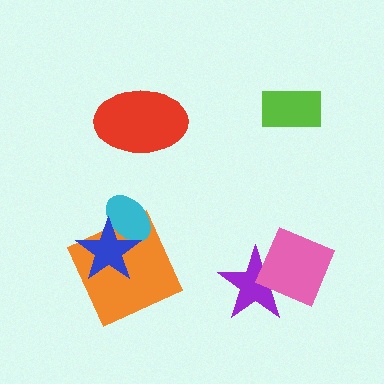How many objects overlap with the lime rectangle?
0 objects overlap with the lime rectangle.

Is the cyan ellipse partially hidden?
Yes, it is partially covered by another shape.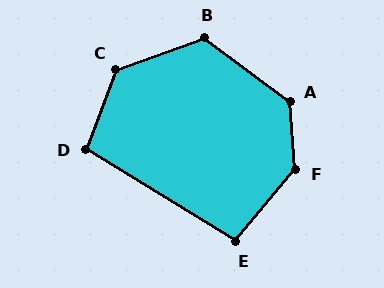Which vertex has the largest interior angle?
F, at approximately 135 degrees.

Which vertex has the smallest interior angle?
E, at approximately 98 degrees.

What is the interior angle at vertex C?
Approximately 130 degrees (obtuse).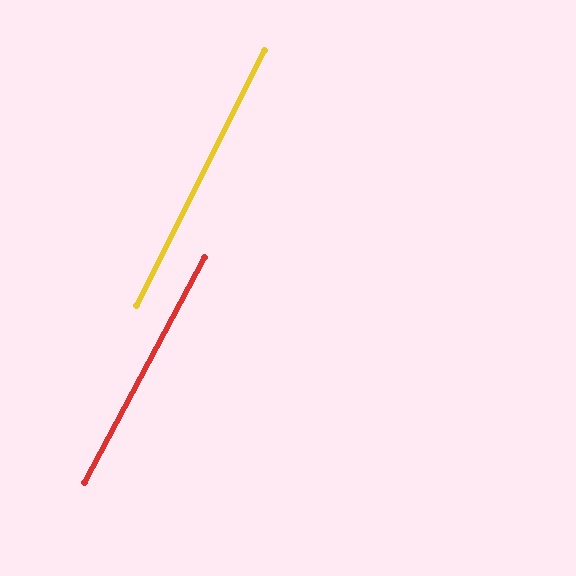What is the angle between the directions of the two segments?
Approximately 2 degrees.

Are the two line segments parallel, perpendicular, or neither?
Parallel — their directions differ by only 1.6°.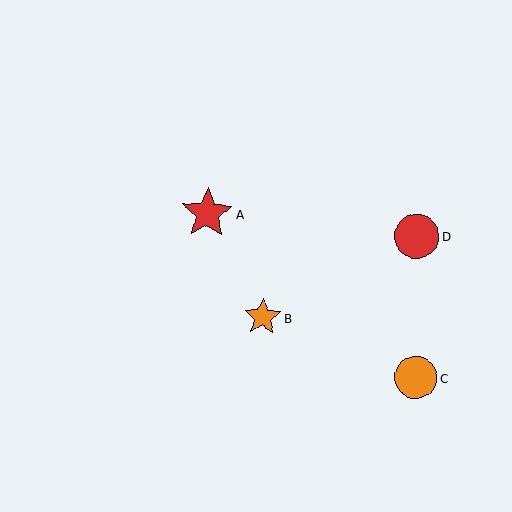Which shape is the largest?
The red star (labeled A) is the largest.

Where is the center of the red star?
The center of the red star is at (207, 213).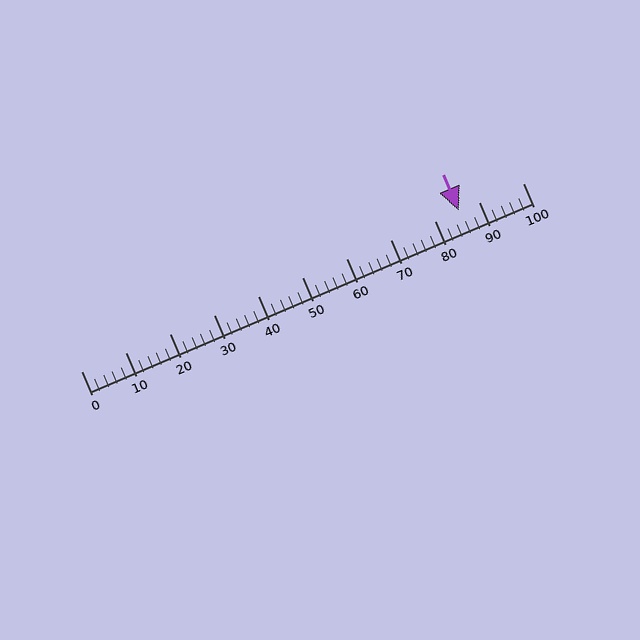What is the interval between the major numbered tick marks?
The major tick marks are spaced 10 units apart.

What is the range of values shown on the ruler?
The ruler shows values from 0 to 100.